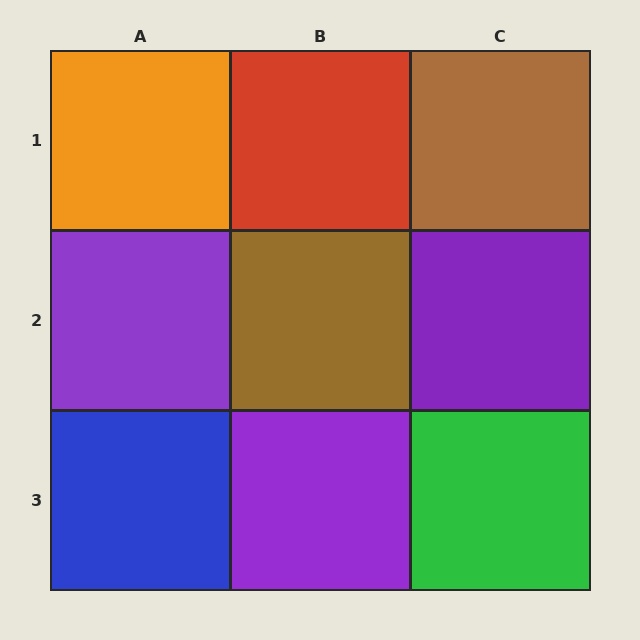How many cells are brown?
2 cells are brown.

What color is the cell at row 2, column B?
Brown.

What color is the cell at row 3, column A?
Blue.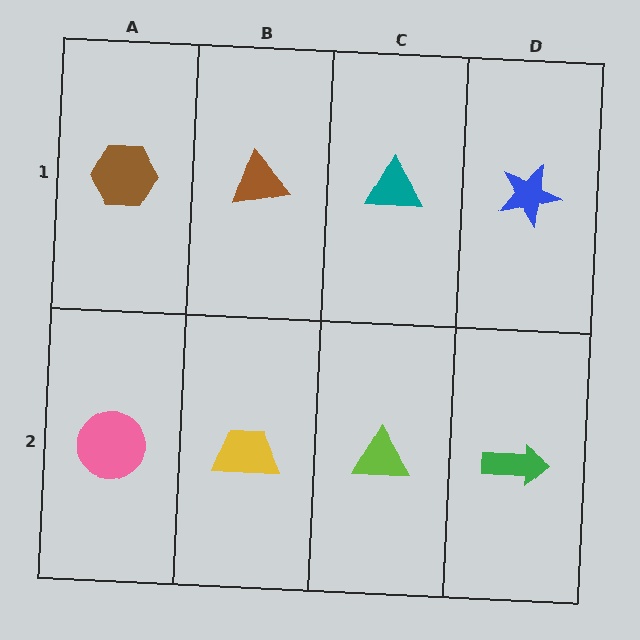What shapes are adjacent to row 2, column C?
A teal triangle (row 1, column C), a yellow trapezoid (row 2, column B), a green arrow (row 2, column D).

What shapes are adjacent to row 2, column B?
A brown triangle (row 1, column B), a pink circle (row 2, column A), a lime triangle (row 2, column C).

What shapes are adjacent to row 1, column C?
A lime triangle (row 2, column C), a brown triangle (row 1, column B), a blue star (row 1, column D).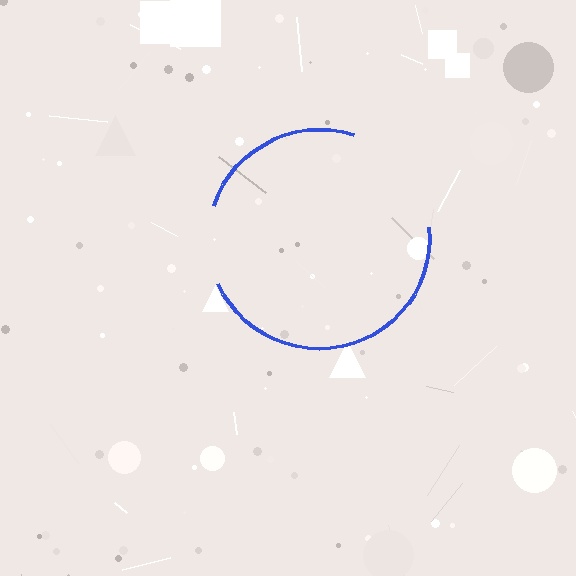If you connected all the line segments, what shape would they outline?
They would outline a circle.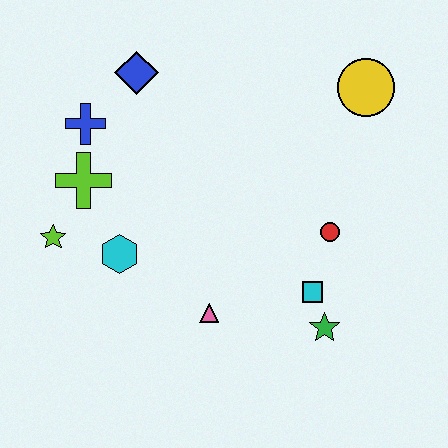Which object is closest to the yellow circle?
The red circle is closest to the yellow circle.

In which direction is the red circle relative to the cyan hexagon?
The red circle is to the right of the cyan hexagon.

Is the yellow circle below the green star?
No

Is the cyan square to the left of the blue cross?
No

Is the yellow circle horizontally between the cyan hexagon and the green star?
No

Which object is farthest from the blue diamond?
The green star is farthest from the blue diamond.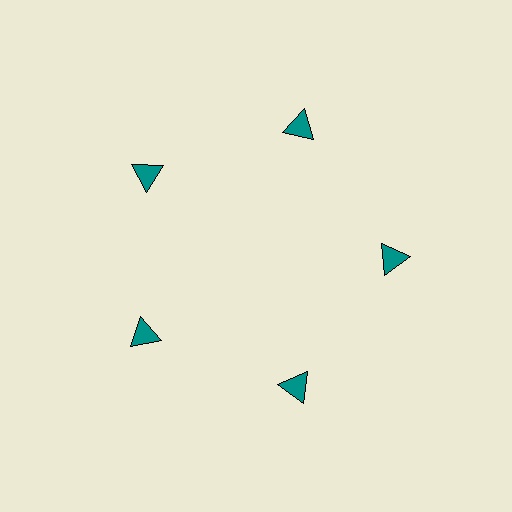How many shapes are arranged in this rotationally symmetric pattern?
There are 5 shapes, arranged in 5 groups of 1.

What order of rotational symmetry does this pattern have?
This pattern has 5-fold rotational symmetry.